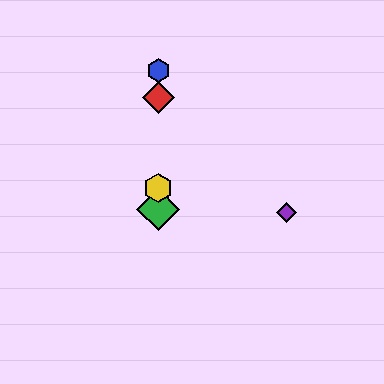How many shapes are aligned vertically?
4 shapes (the red diamond, the blue hexagon, the green diamond, the yellow hexagon) are aligned vertically.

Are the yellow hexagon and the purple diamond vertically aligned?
No, the yellow hexagon is at x≈158 and the purple diamond is at x≈286.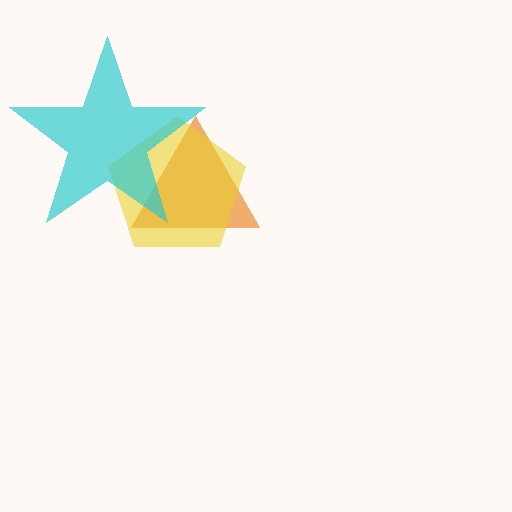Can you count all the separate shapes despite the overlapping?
Yes, there are 3 separate shapes.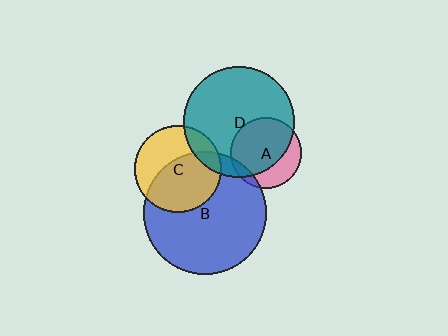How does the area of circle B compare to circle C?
Approximately 2.0 times.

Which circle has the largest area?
Circle B (blue).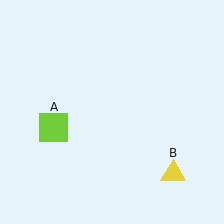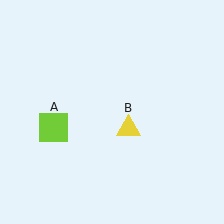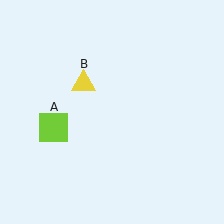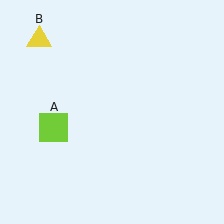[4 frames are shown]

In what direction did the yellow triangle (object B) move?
The yellow triangle (object B) moved up and to the left.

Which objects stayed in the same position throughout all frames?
Lime square (object A) remained stationary.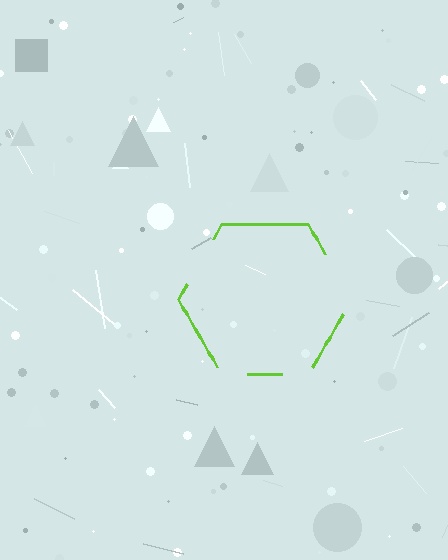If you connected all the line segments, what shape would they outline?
They would outline a hexagon.